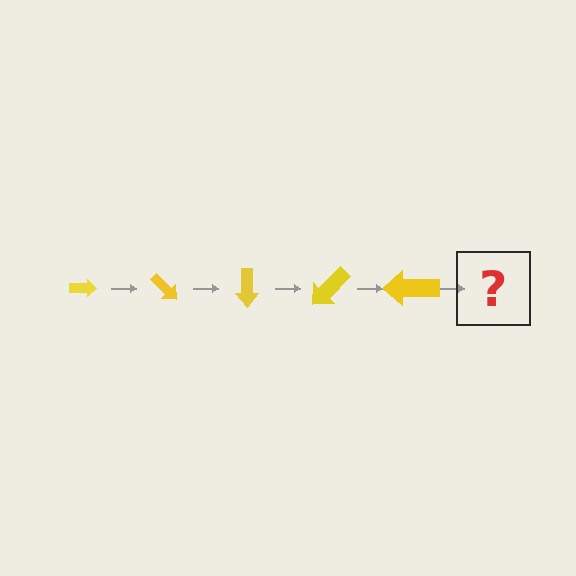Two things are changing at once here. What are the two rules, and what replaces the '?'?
The two rules are that the arrow grows larger each step and it rotates 45 degrees each step. The '?' should be an arrow, larger than the previous one and rotated 225 degrees from the start.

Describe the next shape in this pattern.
It should be an arrow, larger than the previous one and rotated 225 degrees from the start.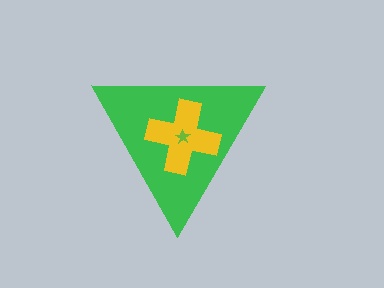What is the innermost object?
The lime star.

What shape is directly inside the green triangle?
The yellow cross.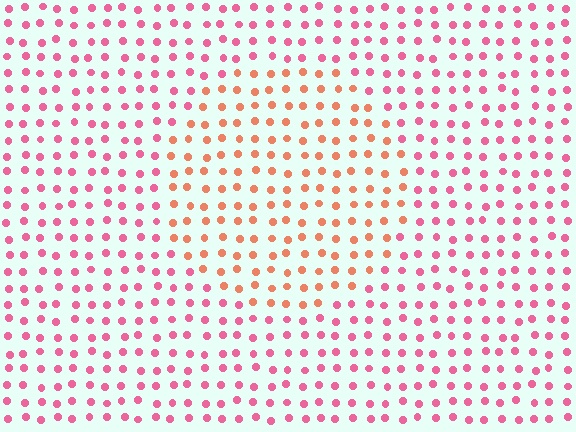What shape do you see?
I see a circle.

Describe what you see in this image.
The image is filled with small pink elements in a uniform arrangement. A circle-shaped region is visible where the elements are tinted to a slightly different hue, forming a subtle color boundary.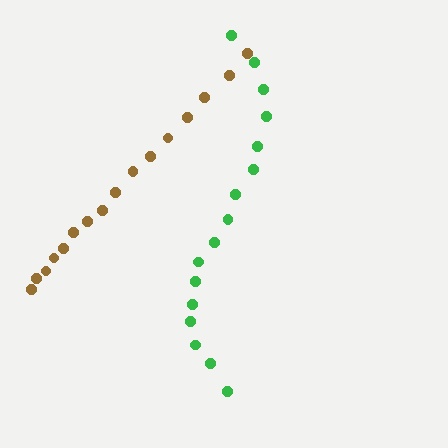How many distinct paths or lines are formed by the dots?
There are 2 distinct paths.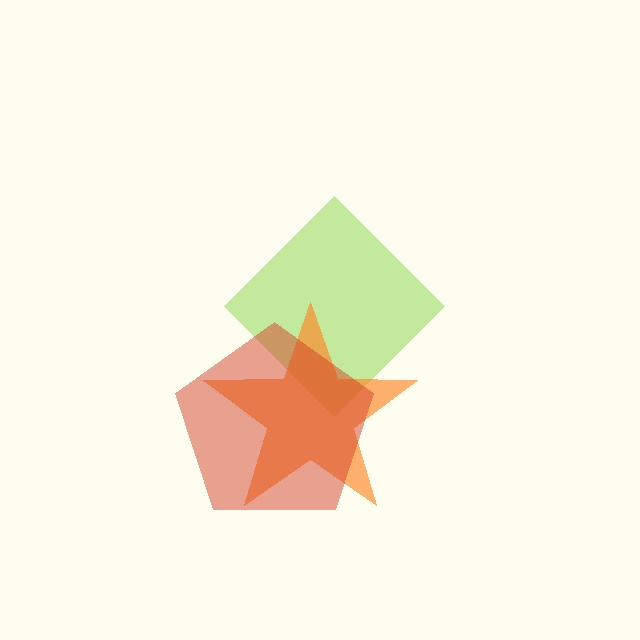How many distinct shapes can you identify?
There are 3 distinct shapes: a lime diamond, an orange star, a red pentagon.